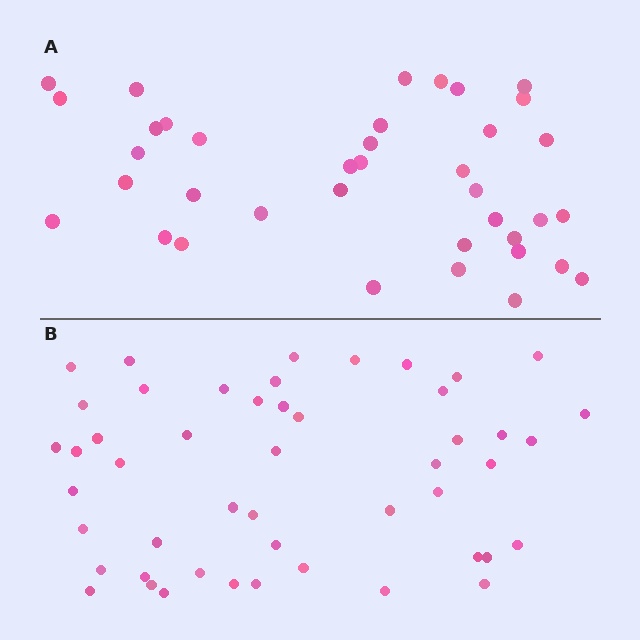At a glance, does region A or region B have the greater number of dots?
Region B (the bottom region) has more dots.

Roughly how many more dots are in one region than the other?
Region B has roughly 12 or so more dots than region A.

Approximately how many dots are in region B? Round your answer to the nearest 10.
About 50 dots. (The exact count is 49, which rounds to 50.)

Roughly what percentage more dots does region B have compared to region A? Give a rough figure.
About 30% more.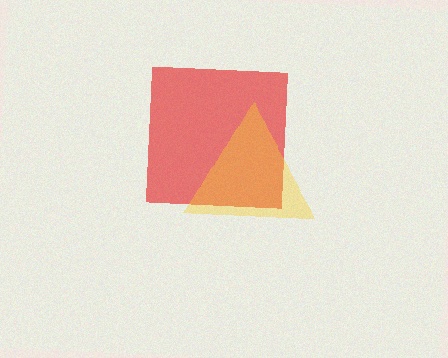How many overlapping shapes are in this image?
There are 2 overlapping shapes in the image.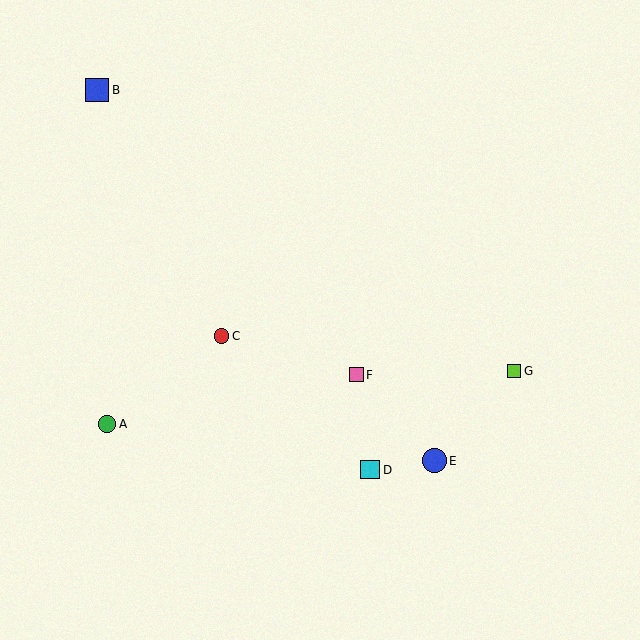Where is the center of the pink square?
The center of the pink square is at (357, 375).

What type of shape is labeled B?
Shape B is a blue square.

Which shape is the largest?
The blue circle (labeled E) is the largest.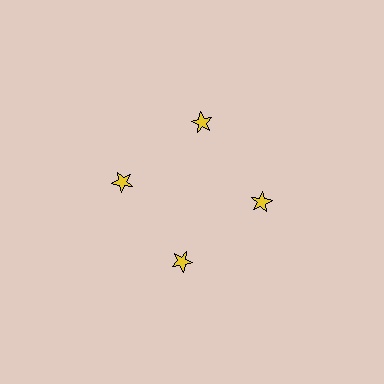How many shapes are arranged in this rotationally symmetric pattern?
There are 4 shapes, arranged in 4 groups of 1.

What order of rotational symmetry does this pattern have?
This pattern has 4-fold rotational symmetry.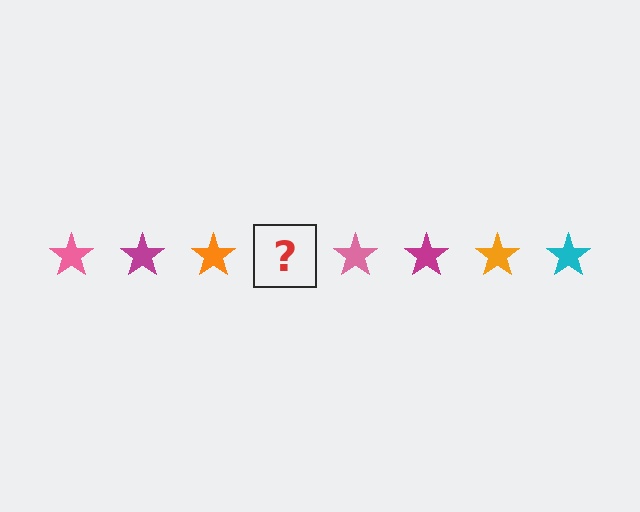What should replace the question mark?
The question mark should be replaced with a cyan star.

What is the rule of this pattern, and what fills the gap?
The rule is that the pattern cycles through pink, magenta, orange, cyan stars. The gap should be filled with a cyan star.